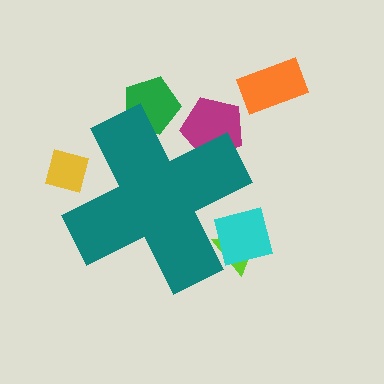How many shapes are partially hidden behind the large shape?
5 shapes are partially hidden.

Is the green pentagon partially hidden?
Yes, the green pentagon is partially hidden behind the teal cross.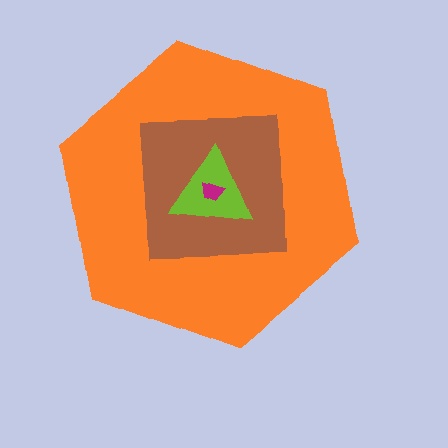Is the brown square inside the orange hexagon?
Yes.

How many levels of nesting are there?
4.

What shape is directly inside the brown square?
The lime triangle.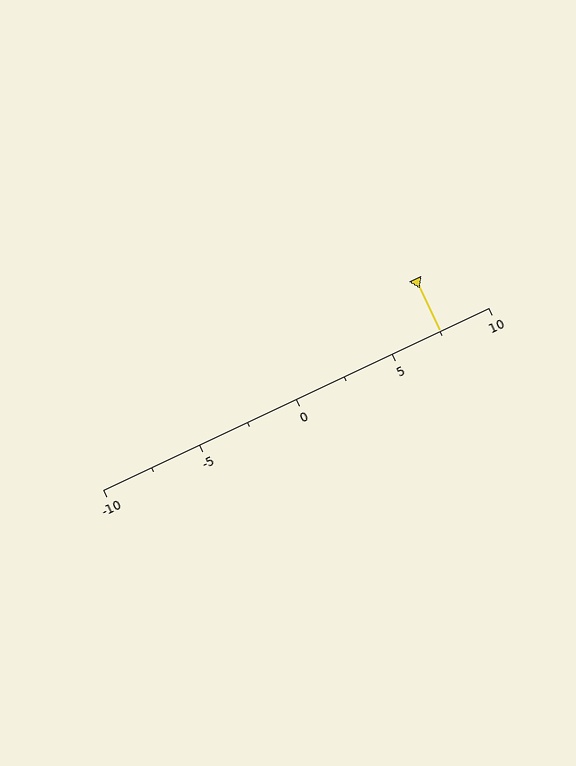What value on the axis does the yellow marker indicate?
The marker indicates approximately 7.5.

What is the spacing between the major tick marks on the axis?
The major ticks are spaced 5 apart.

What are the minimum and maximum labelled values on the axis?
The axis runs from -10 to 10.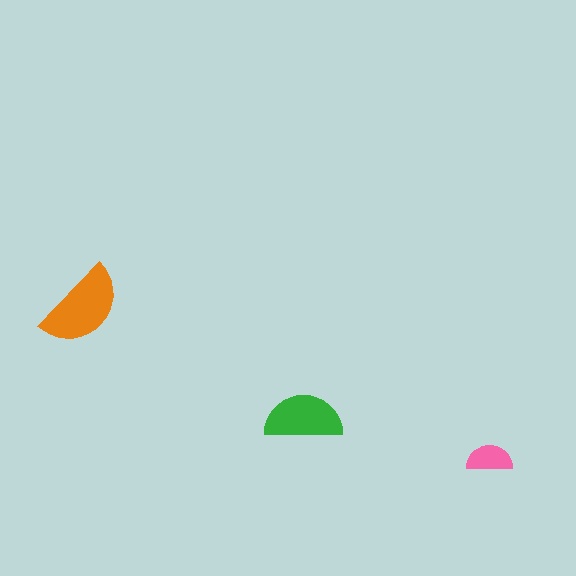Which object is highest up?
The orange semicircle is topmost.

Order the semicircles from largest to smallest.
the orange one, the green one, the pink one.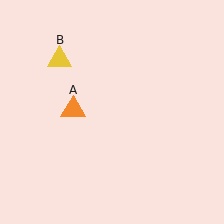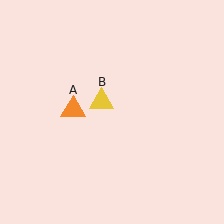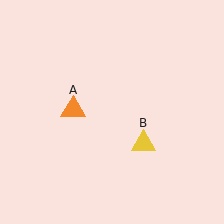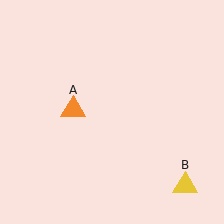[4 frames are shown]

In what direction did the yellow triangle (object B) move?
The yellow triangle (object B) moved down and to the right.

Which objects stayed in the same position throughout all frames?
Orange triangle (object A) remained stationary.